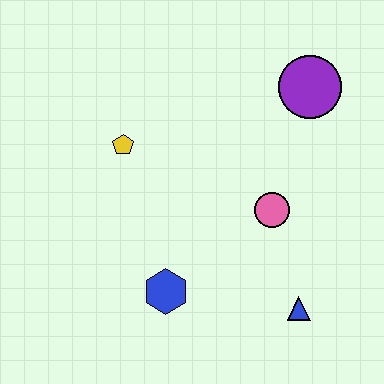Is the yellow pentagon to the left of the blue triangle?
Yes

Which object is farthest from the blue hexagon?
The purple circle is farthest from the blue hexagon.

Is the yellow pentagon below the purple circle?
Yes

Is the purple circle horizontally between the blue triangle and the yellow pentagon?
No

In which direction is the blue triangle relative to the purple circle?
The blue triangle is below the purple circle.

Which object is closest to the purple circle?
The pink circle is closest to the purple circle.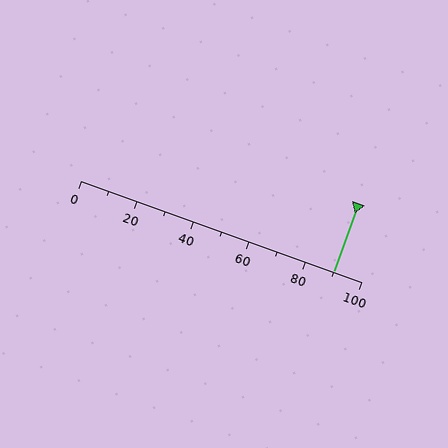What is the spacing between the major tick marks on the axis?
The major ticks are spaced 20 apart.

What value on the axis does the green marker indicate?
The marker indicates approximately 90.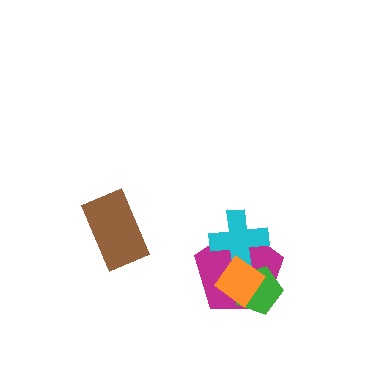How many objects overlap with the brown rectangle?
0 objects overlap with the brown rectangle.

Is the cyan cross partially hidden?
Yes, it is partially covered by another shape.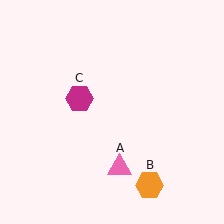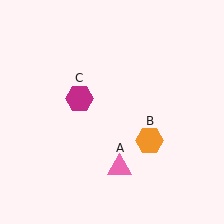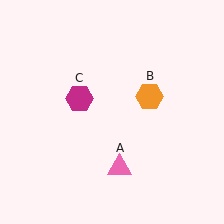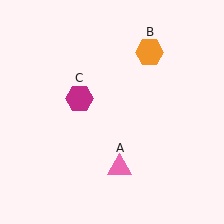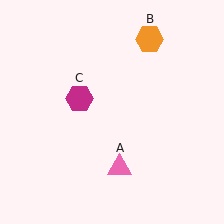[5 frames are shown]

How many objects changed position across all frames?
1 object changed position: orange hexagon (object B).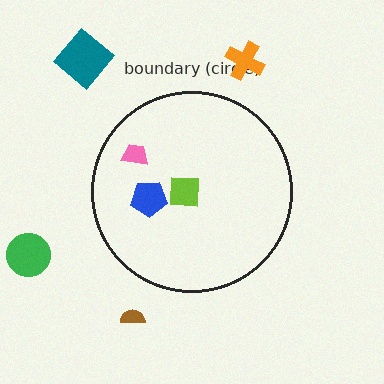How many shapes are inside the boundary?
3 inside, 4 outside.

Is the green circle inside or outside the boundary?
Outside.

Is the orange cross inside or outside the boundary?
Outside.